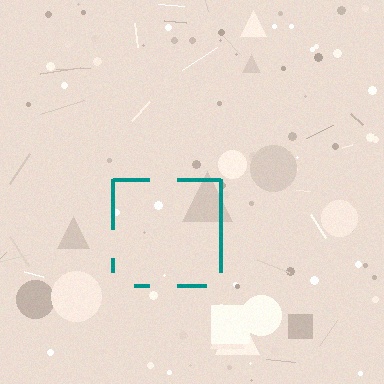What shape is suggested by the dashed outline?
The dashed outline suggests a square.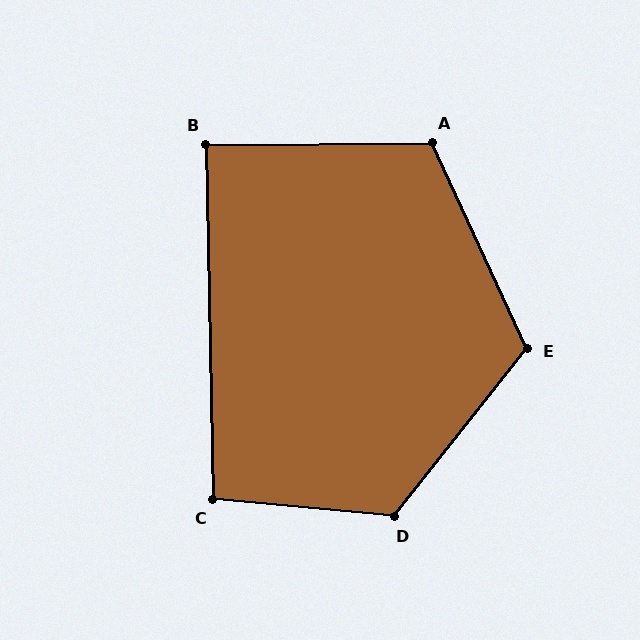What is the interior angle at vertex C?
Approximately 96 degrees (obtuse).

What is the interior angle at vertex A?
Approximately 114 degrees (obtuse).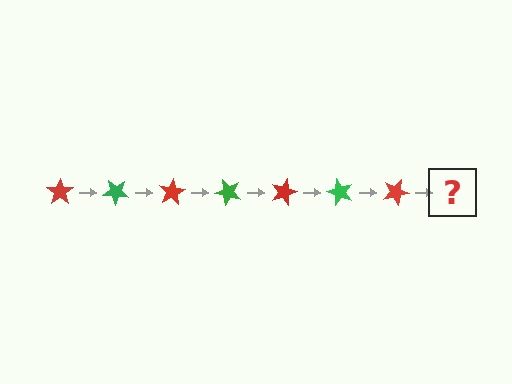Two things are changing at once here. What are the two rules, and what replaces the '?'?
The two rules are that it rotates 40 degrees each step and the color cycles through red and green. The '?' should be a green star, rotated 280 degrees from the start.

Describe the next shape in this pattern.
It should be a green star, rotated 280 degrees from the start.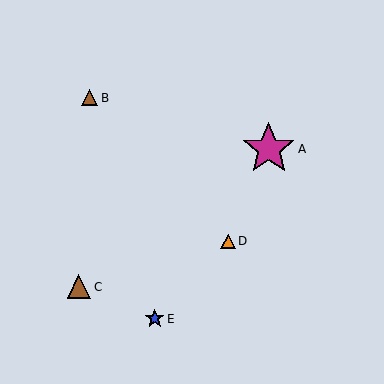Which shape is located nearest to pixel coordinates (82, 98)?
The brown triangle (labeled B) at (90, 98) is nearest to that location.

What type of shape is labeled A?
Shape A is a magenta star.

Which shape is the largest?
The magenta star (labeled A) is the largest.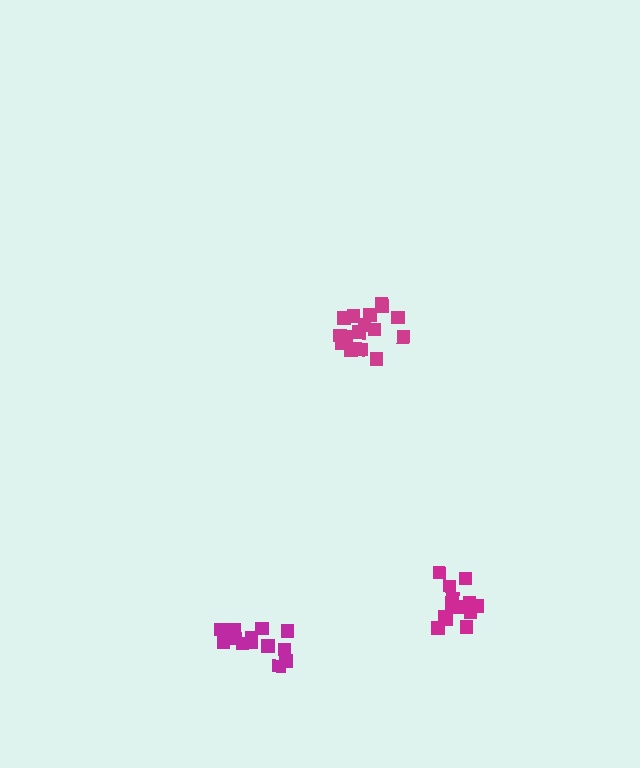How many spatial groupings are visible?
There are 3 spatial groupings.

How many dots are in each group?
Group 1: 17 dots, Group 2: 14 dots, Group 3: 14 dots (45 total).